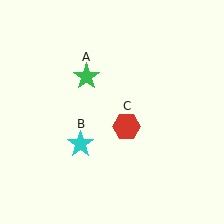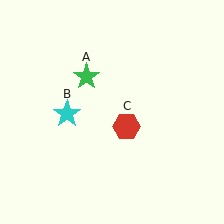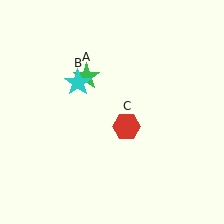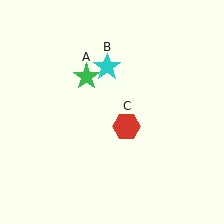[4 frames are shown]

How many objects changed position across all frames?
1 object changed position: cyan star (object B).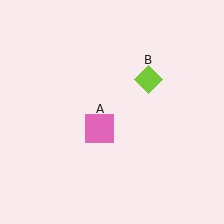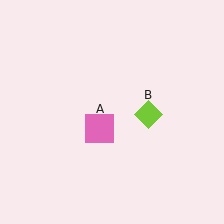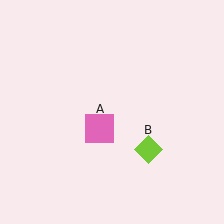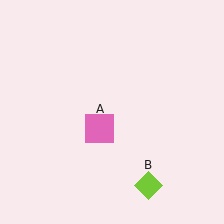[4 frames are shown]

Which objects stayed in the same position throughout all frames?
Pink square (object A) remained stationary.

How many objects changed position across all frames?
1 object changed position: lime diamond (object B).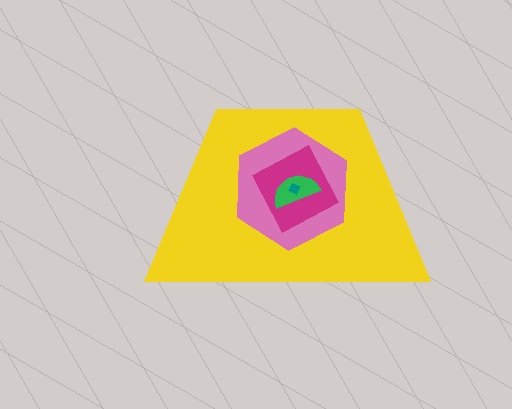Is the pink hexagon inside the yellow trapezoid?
Yes.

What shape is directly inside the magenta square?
The green semicircle.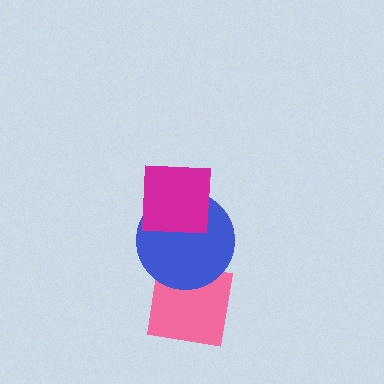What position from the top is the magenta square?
The magenta square is 1st from the top.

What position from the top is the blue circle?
The blue circle is 2nd from the top.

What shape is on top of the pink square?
The blue circle is on top of the pink square.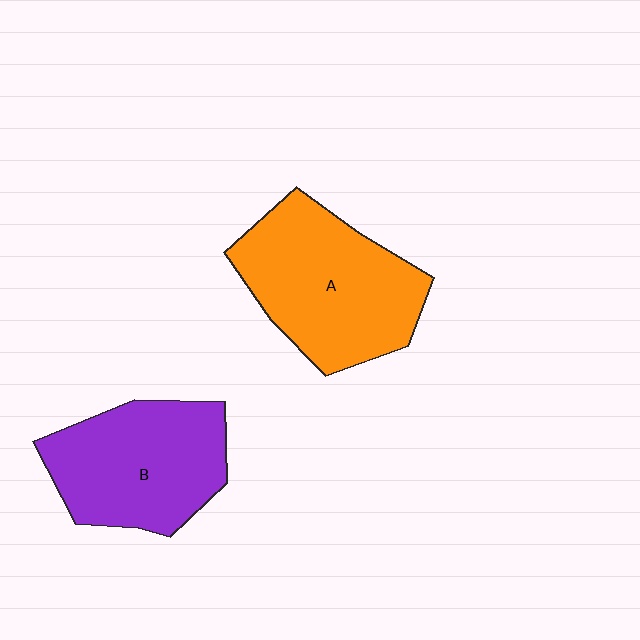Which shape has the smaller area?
Shape B (purple).